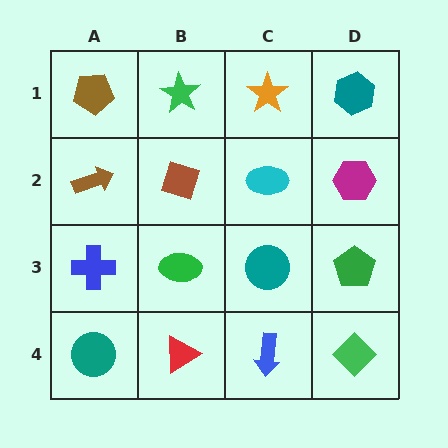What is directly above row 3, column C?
A cyan ellipse.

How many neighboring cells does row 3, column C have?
4.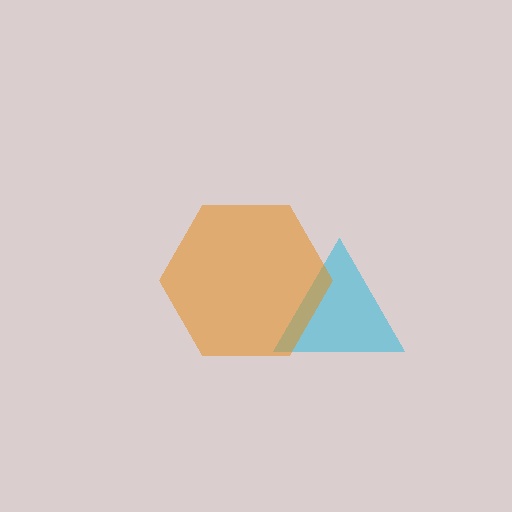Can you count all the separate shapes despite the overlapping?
Yes, there are 2 separate shapes.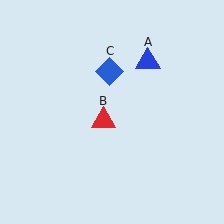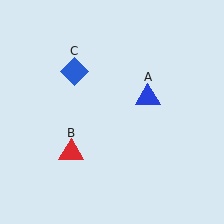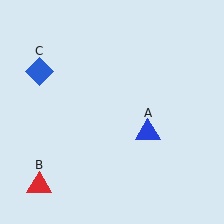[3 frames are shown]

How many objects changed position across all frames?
3 objects changed position: blue triangle (object A), red triangle (object B), blue diamond (object C).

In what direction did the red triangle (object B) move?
The red triangle (object B) moved down and to the left.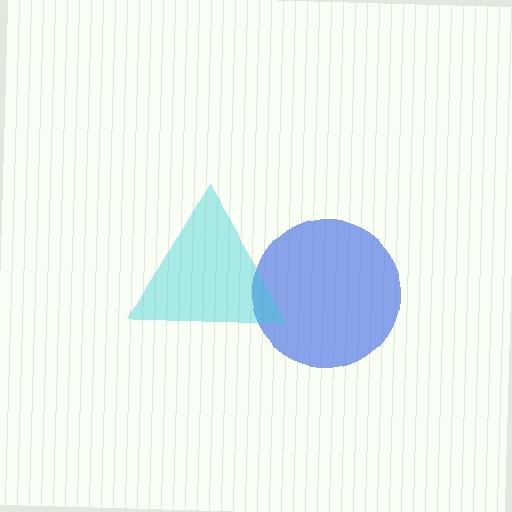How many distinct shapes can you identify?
There are 2 distinct shapes: a blue circle, a cyan triangle.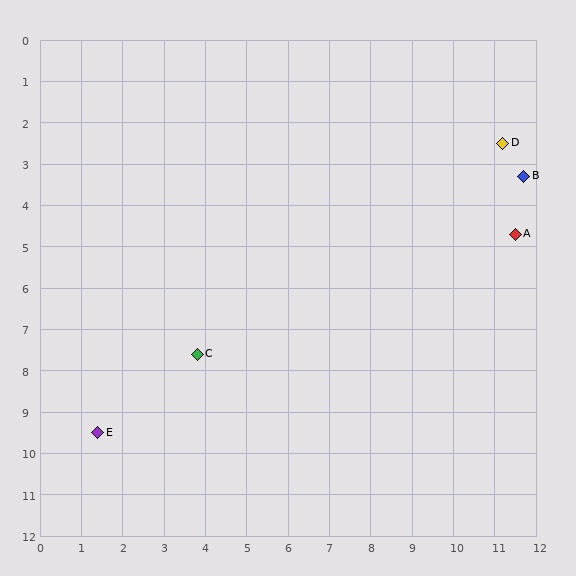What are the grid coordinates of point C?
Point C is at approximately (3.8, 7.6).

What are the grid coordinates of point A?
Point A is at approximately (11.5, 4.7).